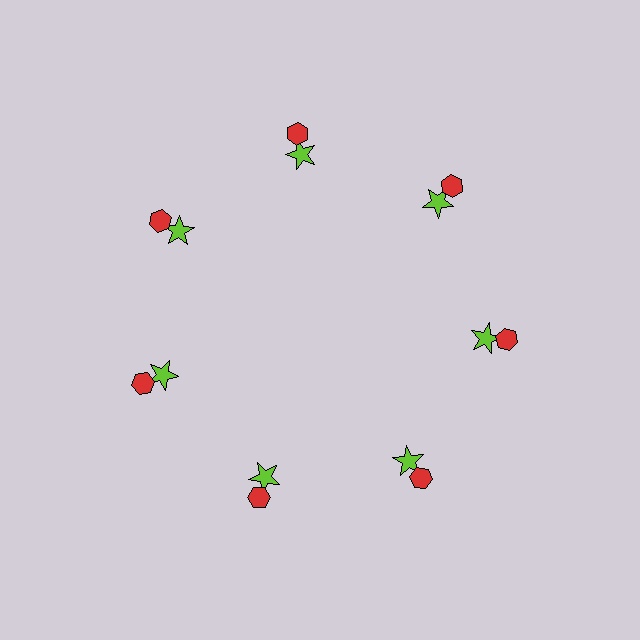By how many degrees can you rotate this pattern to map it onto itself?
The pattern maps onto itself every 51 degrees of rotation.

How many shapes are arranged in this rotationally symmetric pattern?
There are 14 shapes, arranged in 7 groups of 2.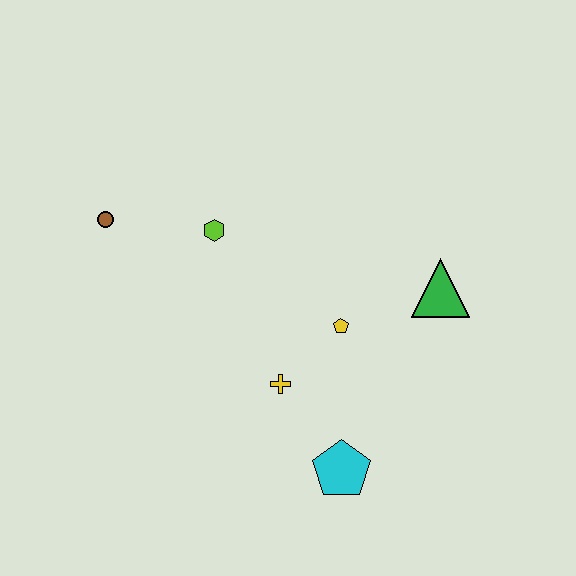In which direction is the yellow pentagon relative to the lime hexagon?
The yellow pentagon is to the right of the lime hexagon.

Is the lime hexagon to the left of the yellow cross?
Yes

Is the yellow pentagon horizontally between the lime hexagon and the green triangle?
Yes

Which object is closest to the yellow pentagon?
The yellow cross is closest to the yellow pentagon.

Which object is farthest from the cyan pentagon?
The brown circle is farthest from the cyan pentagon.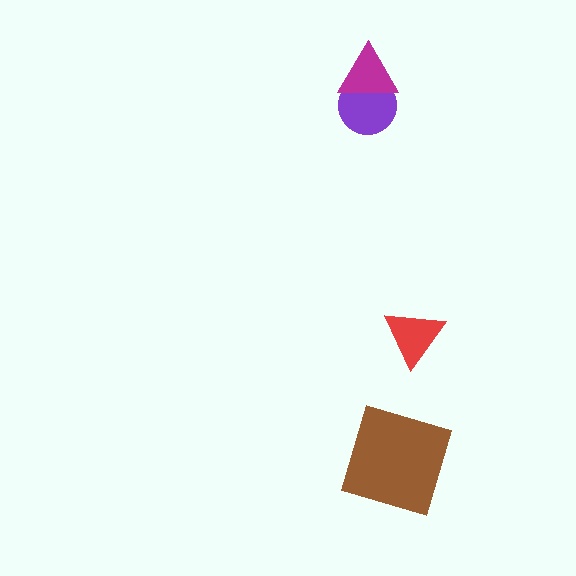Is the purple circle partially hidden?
Yes, it is partially covered by another shape.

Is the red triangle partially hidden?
No, no other shape covers it.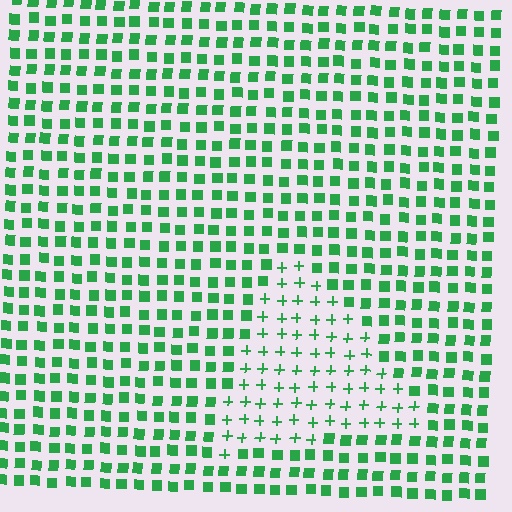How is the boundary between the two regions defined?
The boundary is defined by a change in element shape: plus signs inside vs. squares outside. All elements share the same color and spacing.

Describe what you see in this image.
The image is filled with small green elements arranged in a uniform grid. A triangle-shaped region contains plus signs, while the surrounding area contains squares. The boundary is defined purely by the change in element shape.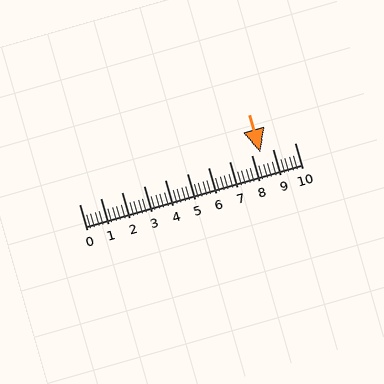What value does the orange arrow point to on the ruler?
The orange arrow points to approximately 8.4.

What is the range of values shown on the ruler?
The ruler shows values from 0 to 10.